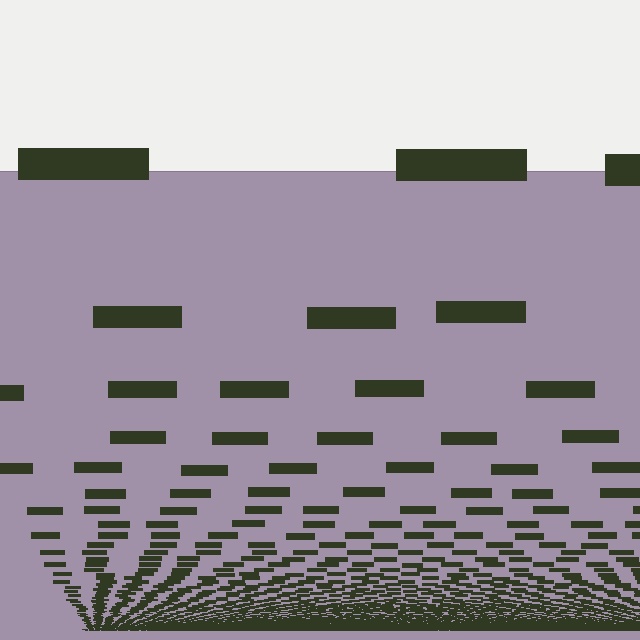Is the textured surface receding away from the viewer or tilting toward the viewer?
The surface appears to tilt toward the viewer. Texture elements get larger and sparser toward the top.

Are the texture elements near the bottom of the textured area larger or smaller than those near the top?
Smaller. The gradient is inverted — elements near the bottom are smaller and denser.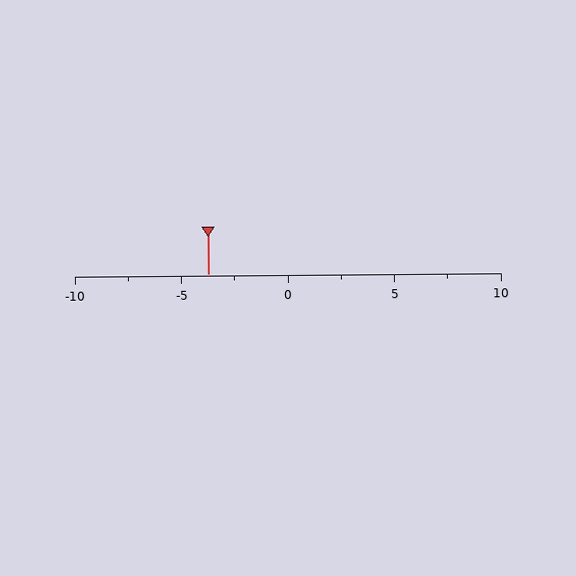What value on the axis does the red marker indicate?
The marker indicates approximately -3.8.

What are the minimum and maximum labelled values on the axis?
The axis runs from -10 to 10.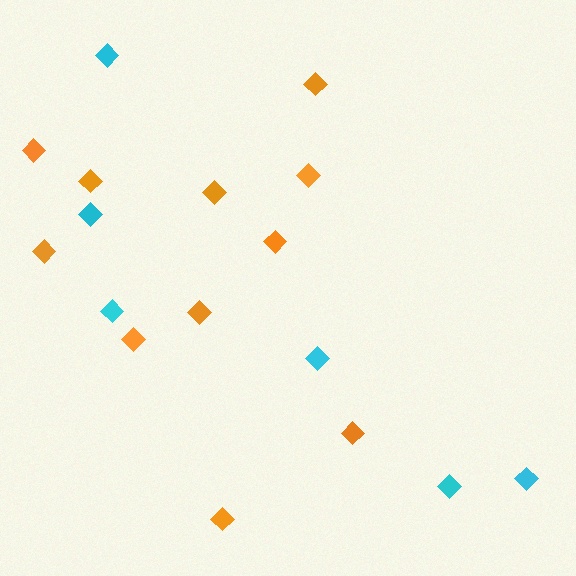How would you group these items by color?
There are 2 groups: one group of orange diamonds (11) and one group of cyan diamonds (6).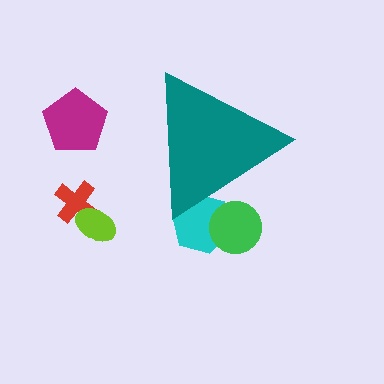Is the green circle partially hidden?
Yes, the green circle is partially hidden behind the teal triangle.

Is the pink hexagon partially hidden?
Yes, the pink hexagon is partially hidden behind the teal triangle.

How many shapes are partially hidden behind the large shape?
3 shapes are partially hidden.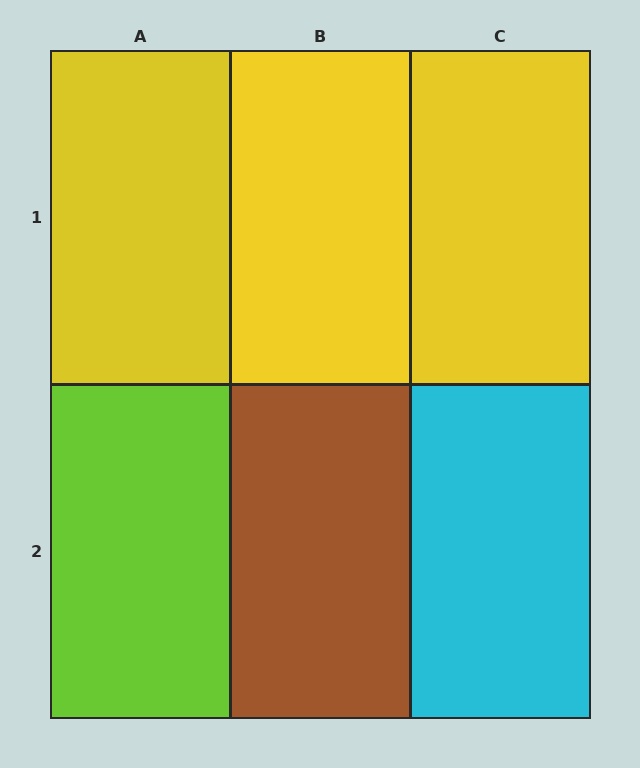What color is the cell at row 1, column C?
Yellow.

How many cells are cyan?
1 cell is cyan.